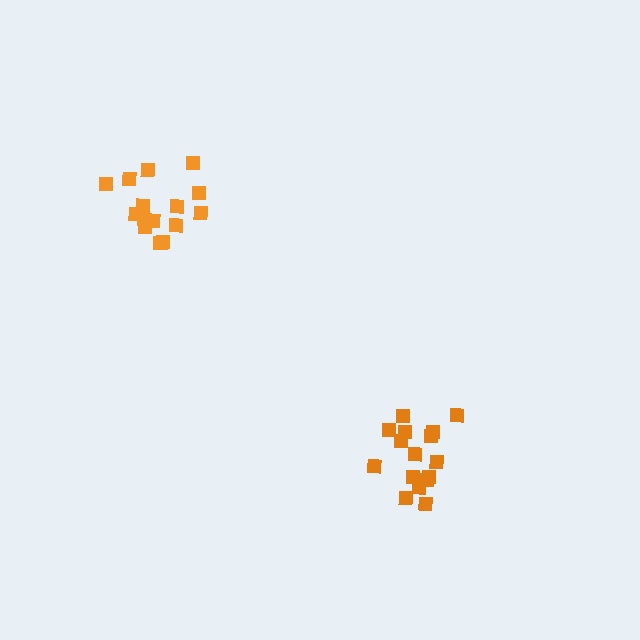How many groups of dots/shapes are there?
There are 2 groups.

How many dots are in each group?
Group 1: 16 dots, Group 2: 15 dots (31 total).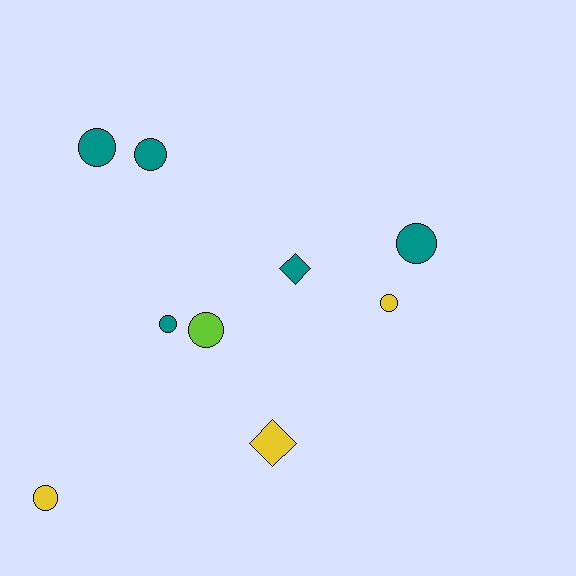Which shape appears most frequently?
Circle, with 7 objects.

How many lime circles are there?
There is 1 lime circle.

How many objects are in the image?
There are 9 objects.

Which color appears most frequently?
Teal, with 5 objects.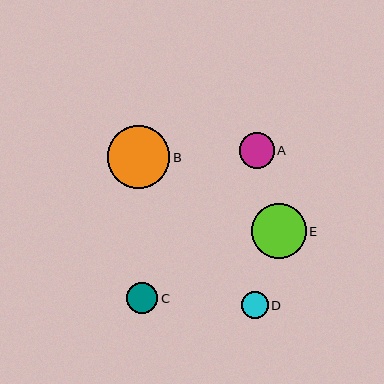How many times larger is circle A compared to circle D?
Circle A is approximately 1.3 times the size of circle D.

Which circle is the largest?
Circle B is the largest with a size of approximately 63 pixels.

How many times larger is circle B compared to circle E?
Circle B is approximately 1.1 times the size of circle E.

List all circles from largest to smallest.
From largest to smallest: B, E, A, C, D.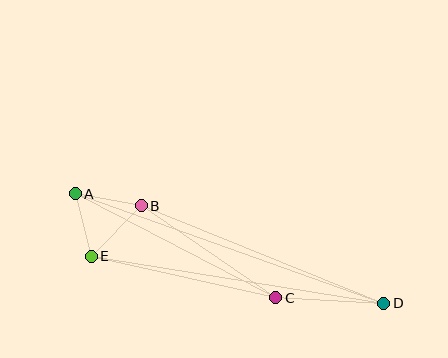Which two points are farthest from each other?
Points A and D are farthest from each other.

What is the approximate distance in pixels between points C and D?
The distance between C and D is approximately 108 pixels.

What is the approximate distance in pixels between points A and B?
The distance between A and B is approximately 67 pixels.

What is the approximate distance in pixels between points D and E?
The distance between D and E is approximately 297 pixels.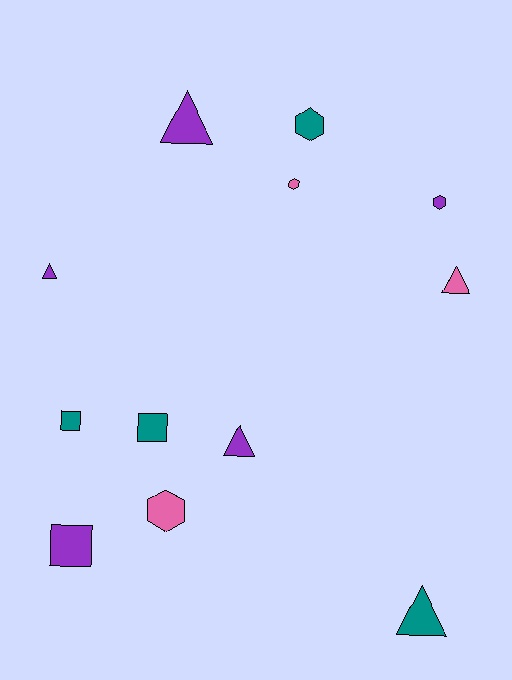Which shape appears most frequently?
Triangle, with 5 objects.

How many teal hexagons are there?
There is 1 teal hexagon.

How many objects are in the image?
There are 12 objects.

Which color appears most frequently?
Purple, with 5 objects.